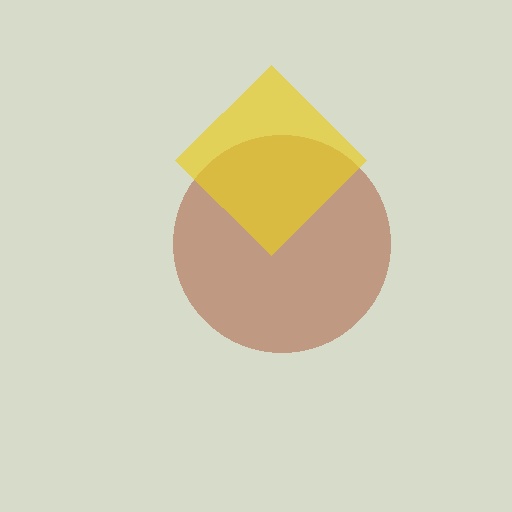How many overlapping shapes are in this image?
There are 2 overlapping shapes in the image.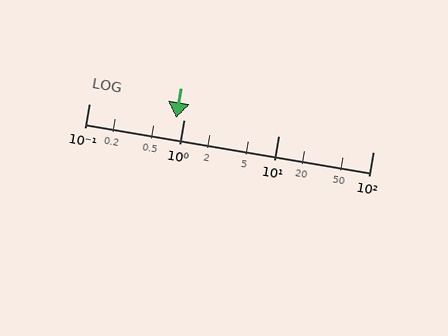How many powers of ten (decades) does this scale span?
The scale spans 3 decades, from 0.1 to 100.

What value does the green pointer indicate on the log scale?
The pointer indicates approximately 0.83.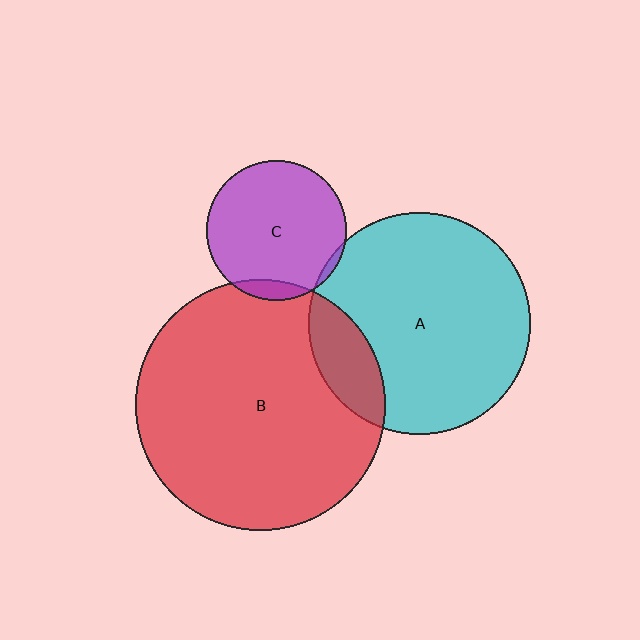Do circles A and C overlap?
Yes.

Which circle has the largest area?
Circle B (red).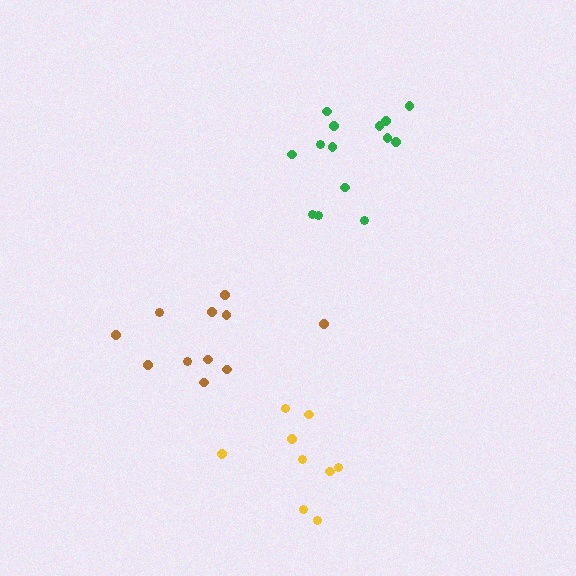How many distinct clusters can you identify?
There are 3 distinct clusters.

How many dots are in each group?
Group 1: 11 dots, Group 2: 9 dots, Group 3: 14 dots (34 total).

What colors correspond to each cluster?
The clusters are colored: brown, yellow, green.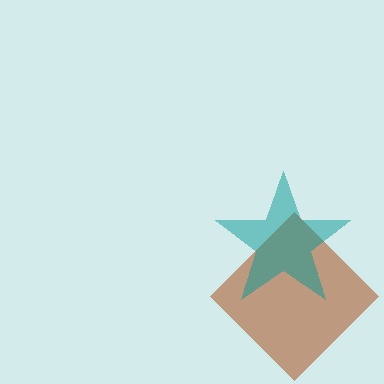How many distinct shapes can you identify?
There are 2 distinct shapes: a brown diamond, a teal star.